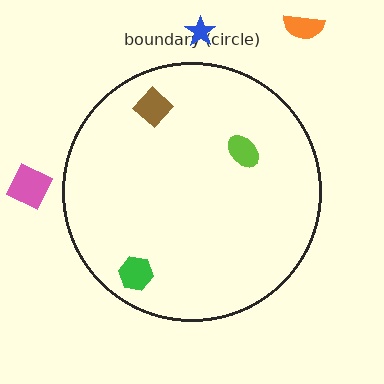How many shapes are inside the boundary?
3 inside, 3 outside.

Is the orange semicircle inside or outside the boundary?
Outside.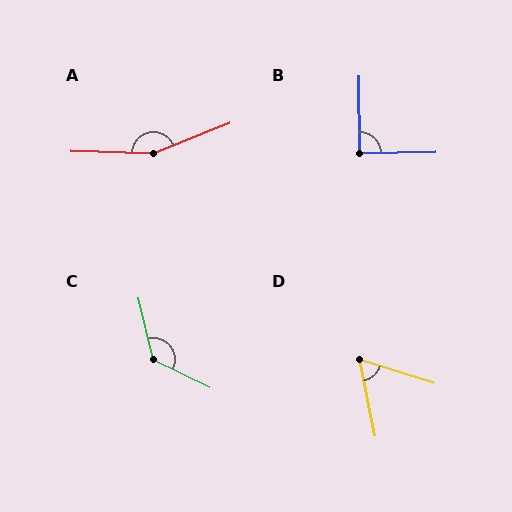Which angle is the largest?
A, at approximately 157 degrees.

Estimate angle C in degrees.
Approximately 129 degrees.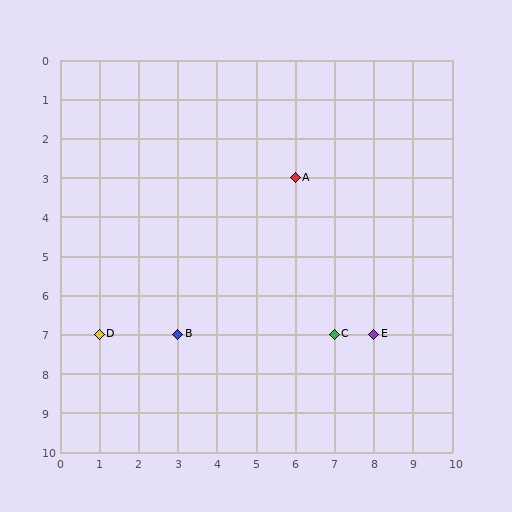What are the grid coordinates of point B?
Point B is at grid coordinates (3, 7).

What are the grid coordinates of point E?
Point E is at grid coordinates (8, 7).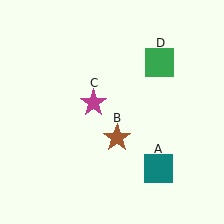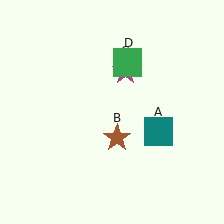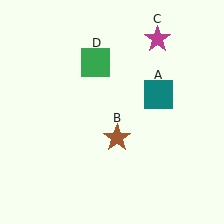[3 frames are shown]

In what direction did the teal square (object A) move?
The teal square (object A) moved up.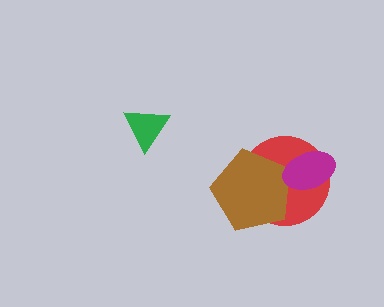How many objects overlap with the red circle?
2 objects overlap with the red circle.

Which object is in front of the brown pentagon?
The magenta ellipse is in front of the brown pentagon.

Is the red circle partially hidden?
Yes, it is partially covered by another shape.